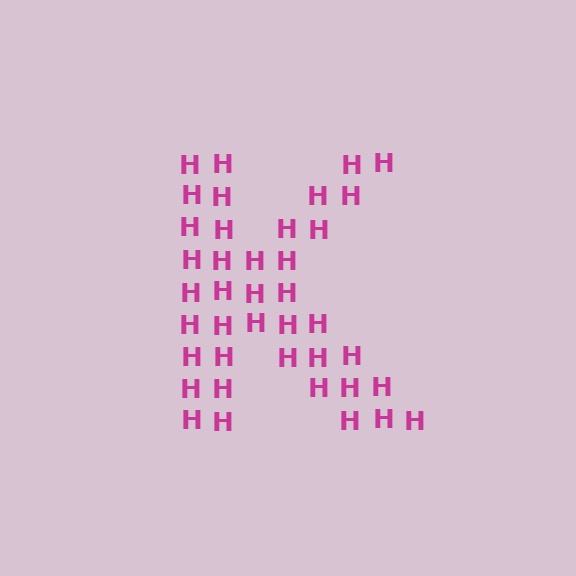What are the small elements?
The small elements are letter H's.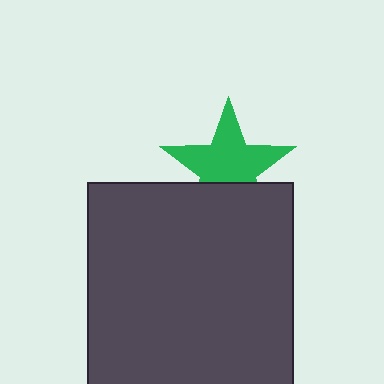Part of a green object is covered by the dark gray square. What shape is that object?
It is a star.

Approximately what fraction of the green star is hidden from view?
Roughly 32% of the green star is hidden behind the dark gray square.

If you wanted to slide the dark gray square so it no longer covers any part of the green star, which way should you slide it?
Slide it down — that is the most direct way to separate the two shapes.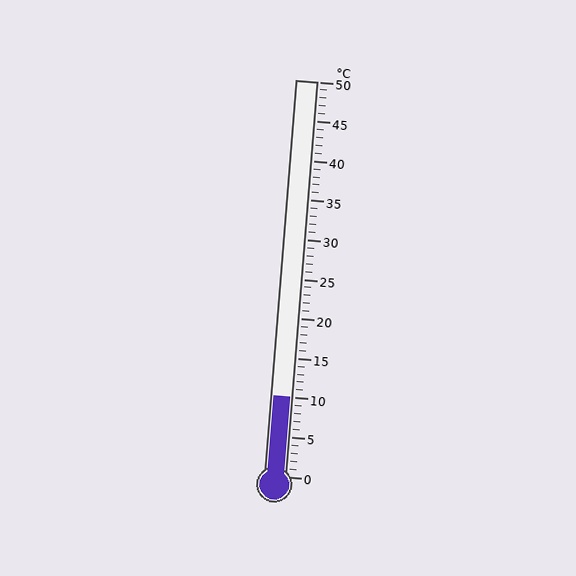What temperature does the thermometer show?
The thermometer shows approximately 10°C.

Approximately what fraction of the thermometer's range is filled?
The thermometer is filled to approximately 20% of its range.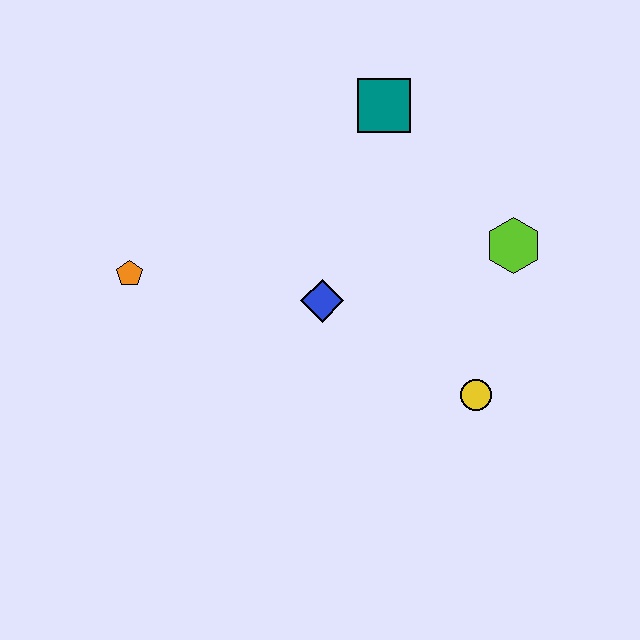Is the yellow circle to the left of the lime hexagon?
Yes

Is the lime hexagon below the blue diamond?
No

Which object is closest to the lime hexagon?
The yellow circle is closest to the lime hexagon.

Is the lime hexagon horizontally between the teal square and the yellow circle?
No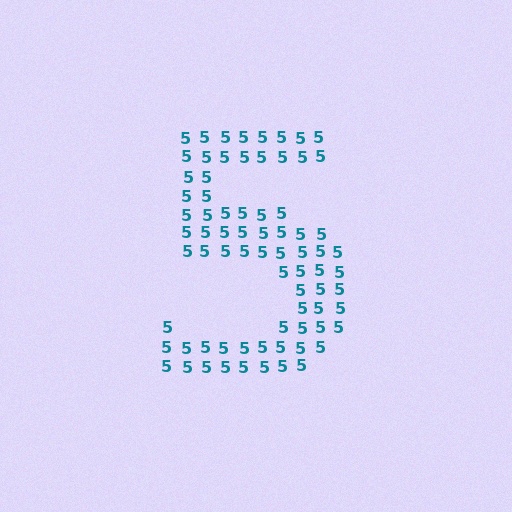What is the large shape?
The large shape is the digit 5.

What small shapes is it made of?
It is made of small digit 5's.